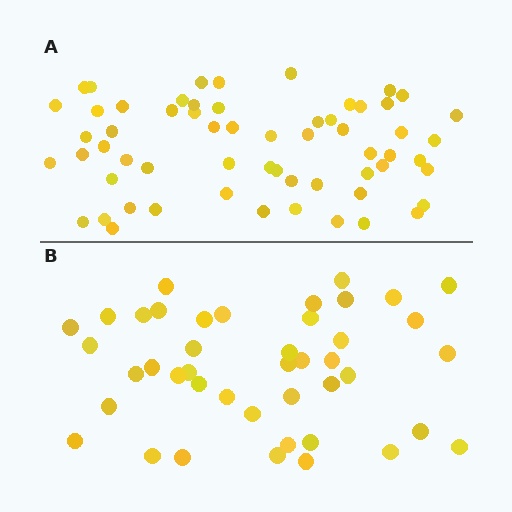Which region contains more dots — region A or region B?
Region A (the top region) has more dots.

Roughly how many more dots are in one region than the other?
Region A has approximately 15 more dots than region B.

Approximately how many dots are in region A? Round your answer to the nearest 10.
About 60 dots.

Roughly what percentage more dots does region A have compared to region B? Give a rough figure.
About 40% more.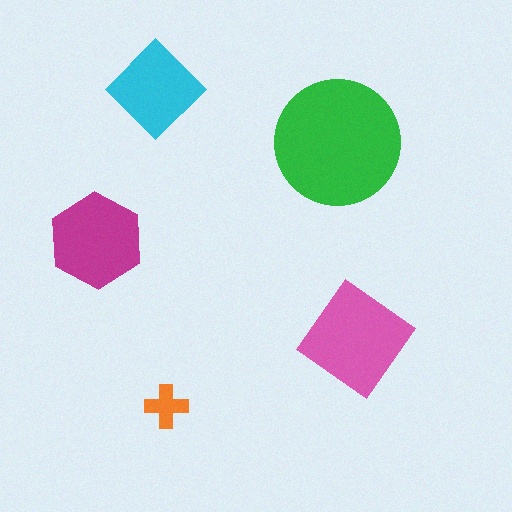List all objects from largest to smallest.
The green circle, the pink diamond, the magenta hexagon, the cyan diamond, the orange cross.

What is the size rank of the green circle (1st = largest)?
1st.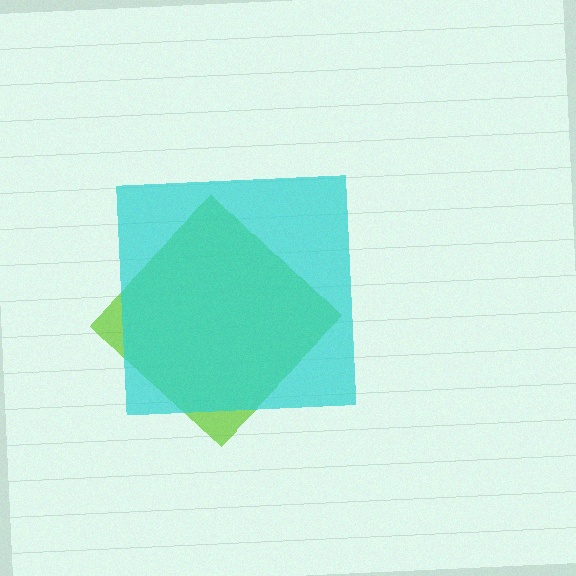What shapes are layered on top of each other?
The layered shapes are: a lime diamond, a cyan square.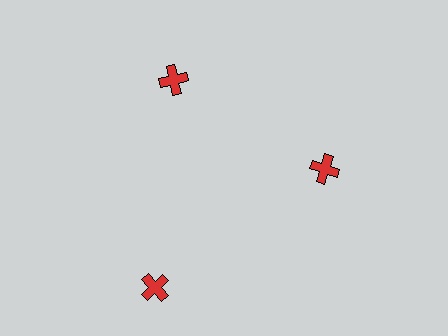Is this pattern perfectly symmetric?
No. The 3 red crosses are arranged in a ring, but one element near the 7 o'clock position is pushed outward from the center, breaking the 3-fold rotational symmetry.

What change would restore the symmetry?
The symmetry would be restored by moving it inward, back onto the ring so that all 3 crosses sit at equal angles and equal distance from the center.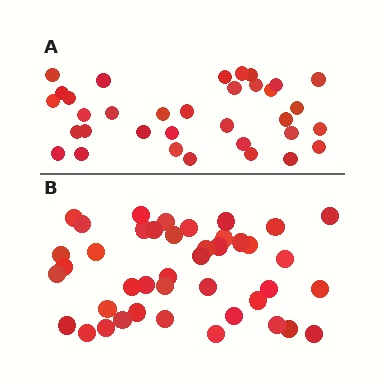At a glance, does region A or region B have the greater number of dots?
Region B (the bottom region) has more dots.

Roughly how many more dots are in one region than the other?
Region B has roughly 8 or so more dots than region A.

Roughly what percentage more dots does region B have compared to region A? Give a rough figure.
About 25% more.